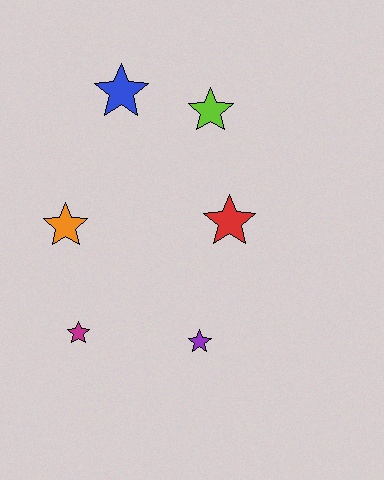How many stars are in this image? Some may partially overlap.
There are 6 stars.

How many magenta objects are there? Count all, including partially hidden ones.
There is 1 magenta object.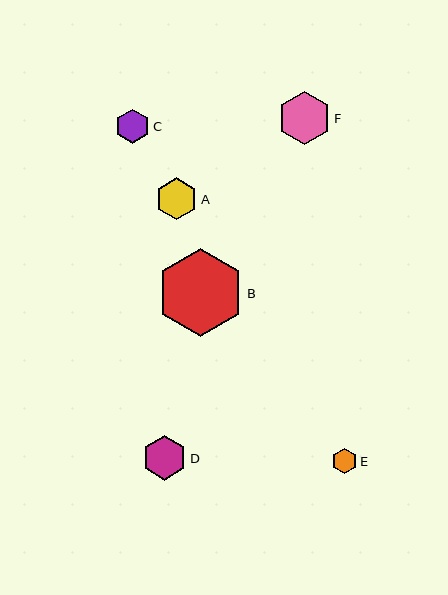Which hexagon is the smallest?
Hexagon E is the smallest with a size of approximately 25 pixels.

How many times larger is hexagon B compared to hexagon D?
Hexagon B is approximately 2.0 times the size of hexagon D.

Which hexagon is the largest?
Hexagon B is the largest with a size of approximately 87 pixels.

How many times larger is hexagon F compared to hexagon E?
Hexagon F is approximately 2.1 times the size of hexagon E.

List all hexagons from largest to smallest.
From largest to smallest: B, F, D, A, C, E.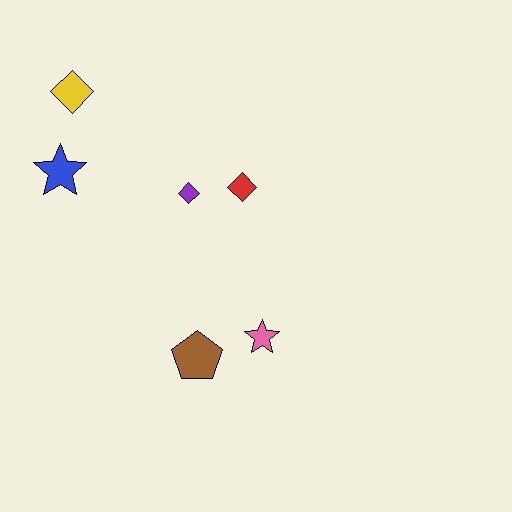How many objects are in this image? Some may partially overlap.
There are 6 objects.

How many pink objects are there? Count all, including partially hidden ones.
There is 1 pink object.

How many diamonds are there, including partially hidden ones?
There are 3 diamonds.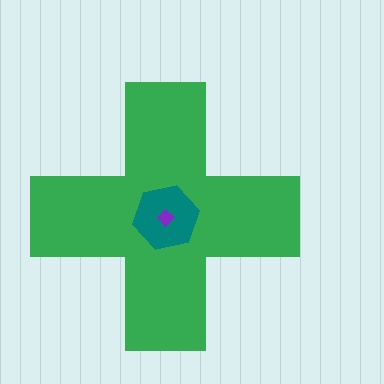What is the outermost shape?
The green cross.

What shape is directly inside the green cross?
The teal hexagon.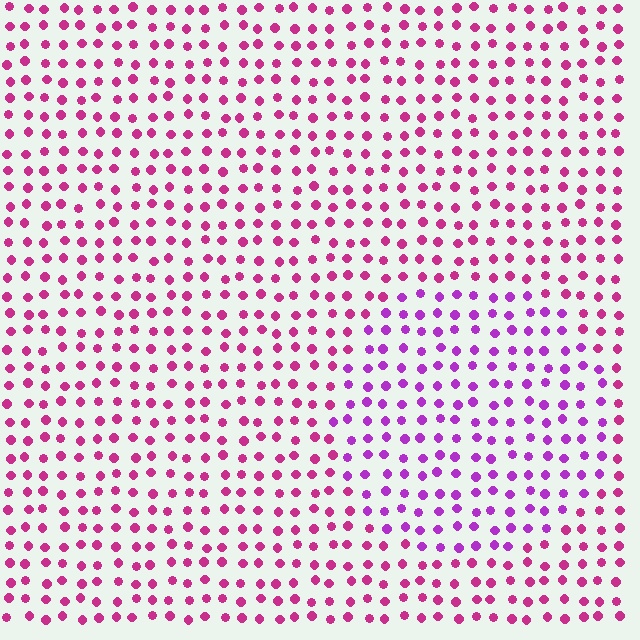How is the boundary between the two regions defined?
The boundary is defined purely by a slight shift in hue (about 33 degrees). Spacing, size, and orientation are identical on both sides.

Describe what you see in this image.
The image is filled with small magenta elements in a uniform arrangement. A circle-shaped region is visible where the elements are tinted to a slightly different hue, forming a subtle color boundary.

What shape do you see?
I see a circle.